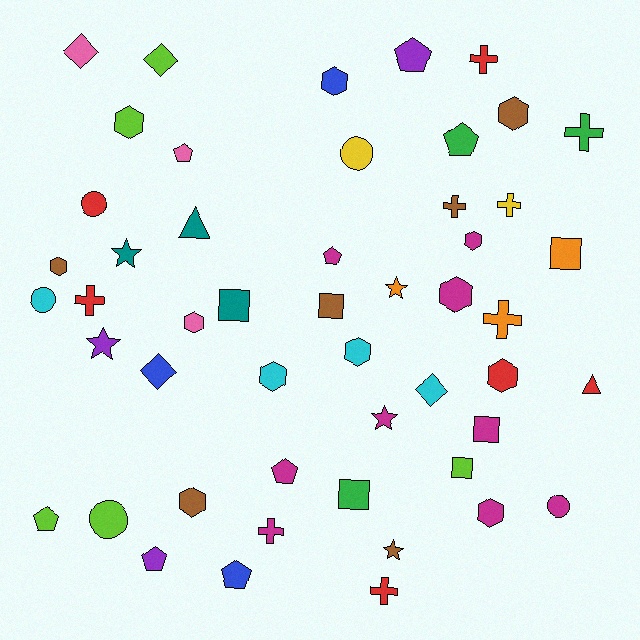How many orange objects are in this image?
There are 3 orange objects.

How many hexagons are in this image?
There are 12 hexagons.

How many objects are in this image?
There are 50 objects.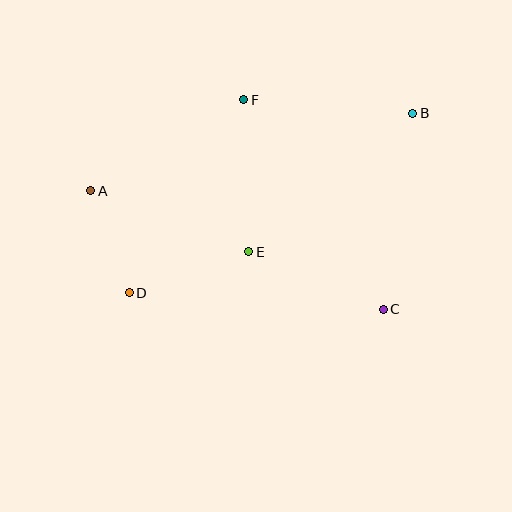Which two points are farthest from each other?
Points B and D are farthest from each other.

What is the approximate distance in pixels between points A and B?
The distance between A and B is approximately 331 pixels.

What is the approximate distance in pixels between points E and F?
The distance between E and F is approximately 152 pixels.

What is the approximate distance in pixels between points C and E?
The distance between C and E is approximately 146 pixels.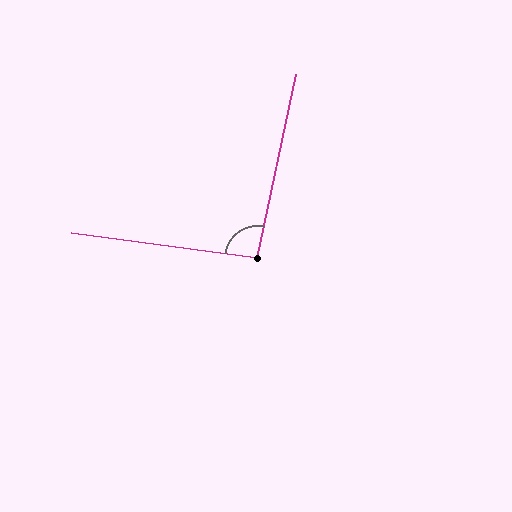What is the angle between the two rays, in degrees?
Approximately 94 degrees.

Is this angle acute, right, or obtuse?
It is approximately a right angle.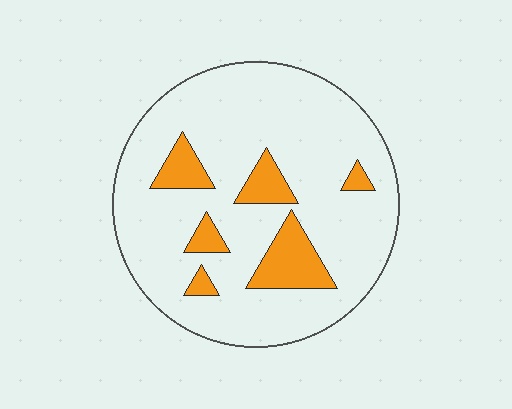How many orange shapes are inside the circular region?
6.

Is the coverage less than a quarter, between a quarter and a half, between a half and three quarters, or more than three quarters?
Less than a quarter.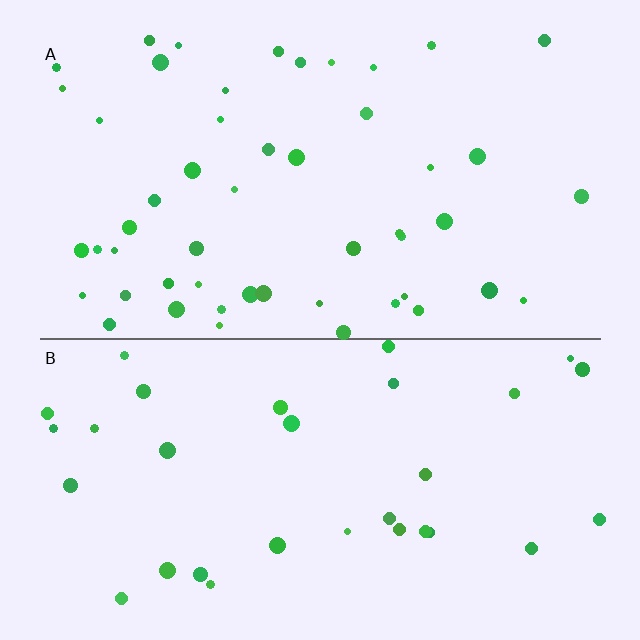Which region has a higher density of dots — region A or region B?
A (the top).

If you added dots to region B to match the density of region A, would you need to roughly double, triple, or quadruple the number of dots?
Approximately double.